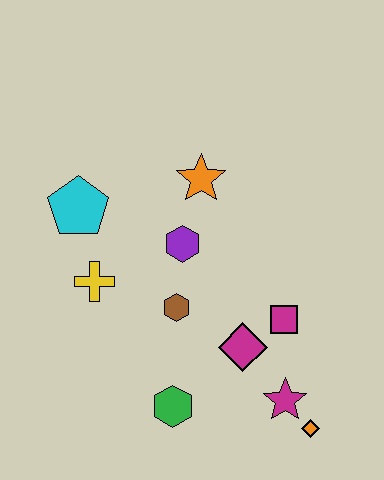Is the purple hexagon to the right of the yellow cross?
Yes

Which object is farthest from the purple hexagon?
The orange diamond is farthest from the purple hexagon.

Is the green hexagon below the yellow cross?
Yes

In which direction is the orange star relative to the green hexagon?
The orange star is above the green hexagon.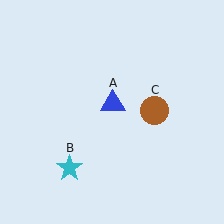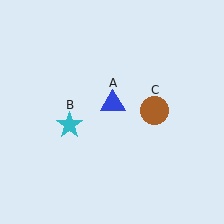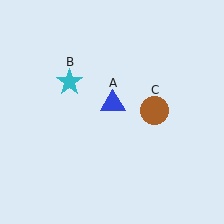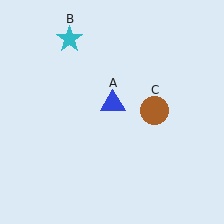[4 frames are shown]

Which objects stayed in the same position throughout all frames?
Blue triangle (object A) and brown circle (object C) remained stationary.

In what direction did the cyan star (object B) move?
The cyan star (object B) moved up.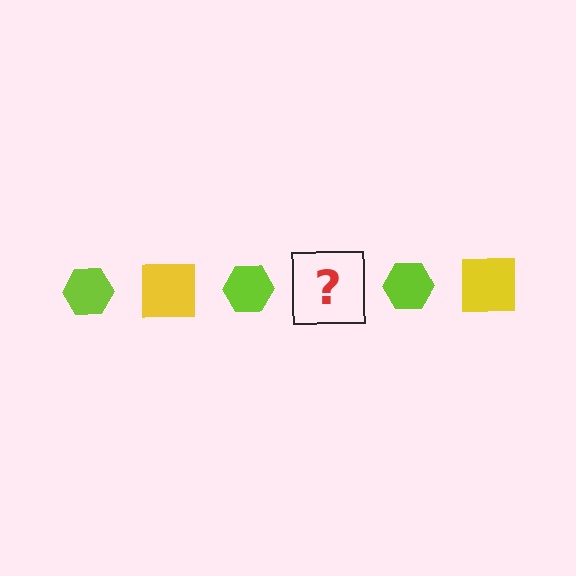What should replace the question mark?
The question mark should be replaced with a yellow square.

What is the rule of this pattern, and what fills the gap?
The rule is that the pattern alternates between lime hexagon and yellow square. The gap should be filled with a yellow square.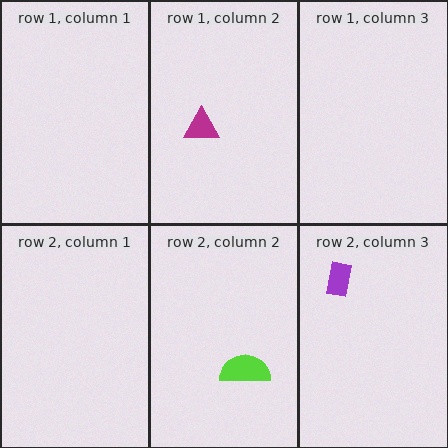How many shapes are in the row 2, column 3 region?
1.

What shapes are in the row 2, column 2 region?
The lime semicircle.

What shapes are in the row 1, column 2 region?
The magenta triangle.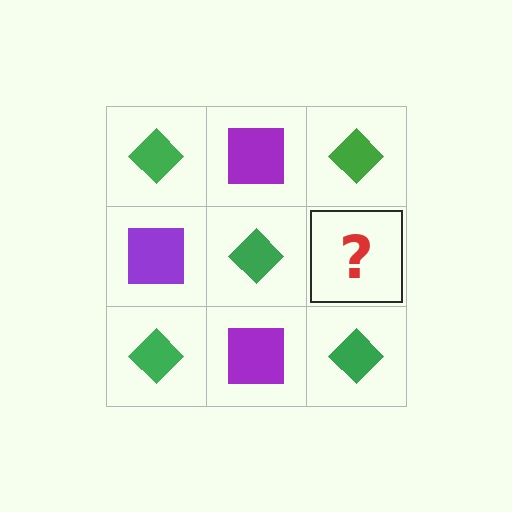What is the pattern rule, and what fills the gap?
The rule is that it alternates green diamond and purple square in a checkerboard pattern. The gap should be filled with a purple square.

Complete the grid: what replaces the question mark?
The question mark should be replaced with a purple square.